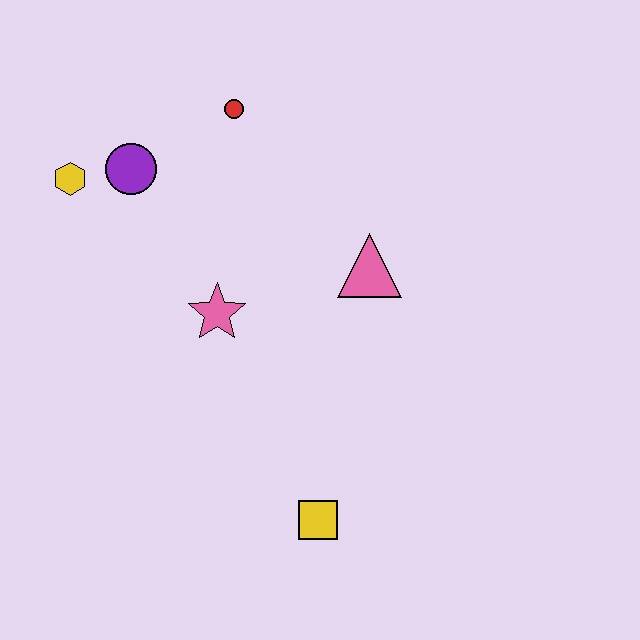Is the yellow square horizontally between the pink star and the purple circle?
No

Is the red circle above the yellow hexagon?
Yes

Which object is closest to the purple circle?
The yellow hexagon is closest to the purple circle.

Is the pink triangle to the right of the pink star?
Yes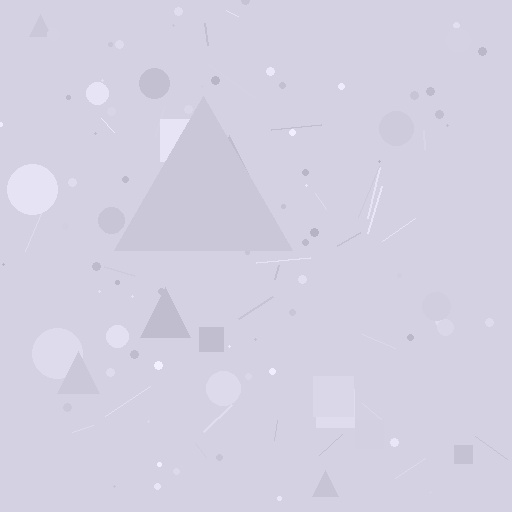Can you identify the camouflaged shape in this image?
The camouflaged shape is a triangle.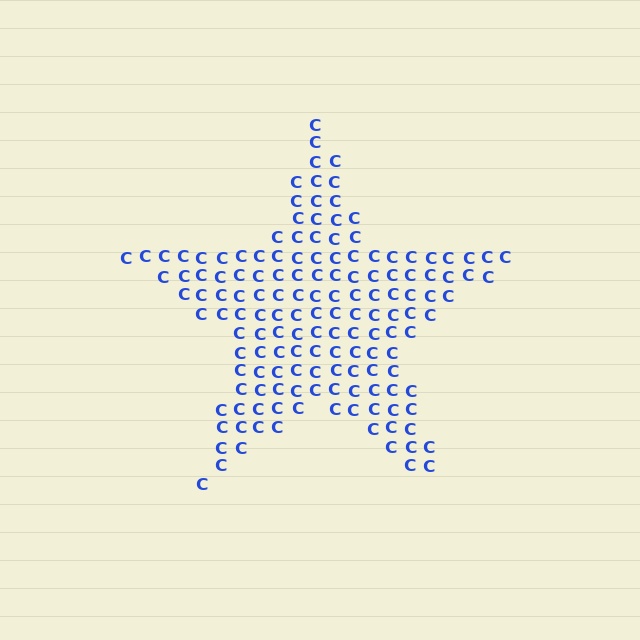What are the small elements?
The small elements are letter C's.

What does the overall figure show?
The overall figure shows a star.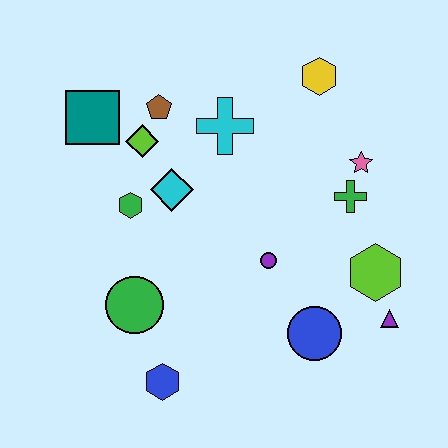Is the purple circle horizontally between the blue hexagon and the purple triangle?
Yes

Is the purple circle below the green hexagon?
Yes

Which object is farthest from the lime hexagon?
The teal square is farthest from the lime hexagon.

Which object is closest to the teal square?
The lime diamond is closest to the teal square.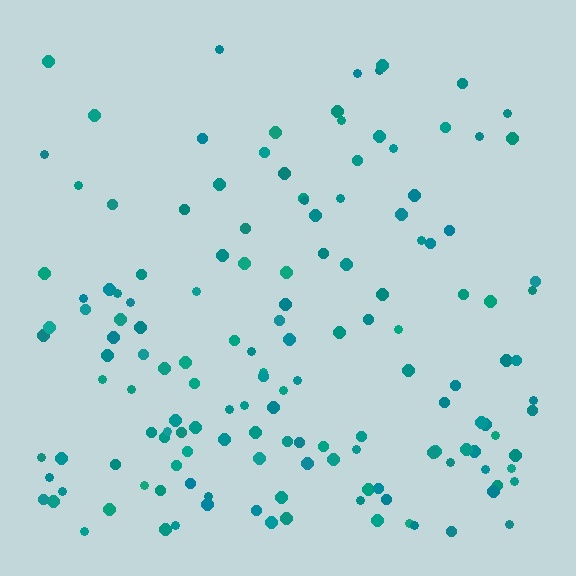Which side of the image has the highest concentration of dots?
The bottom.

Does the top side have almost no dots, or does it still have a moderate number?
Still a moderate number, just noticeably fewer than the bottom.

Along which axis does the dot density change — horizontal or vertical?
Vertical.